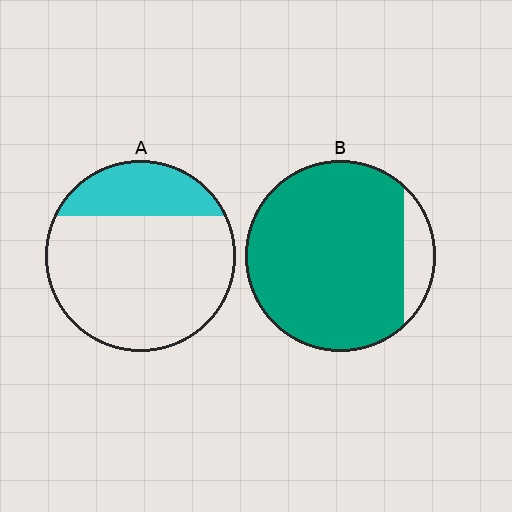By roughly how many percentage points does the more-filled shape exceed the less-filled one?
By roughly 65 percentage points (B over A).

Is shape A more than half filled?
No.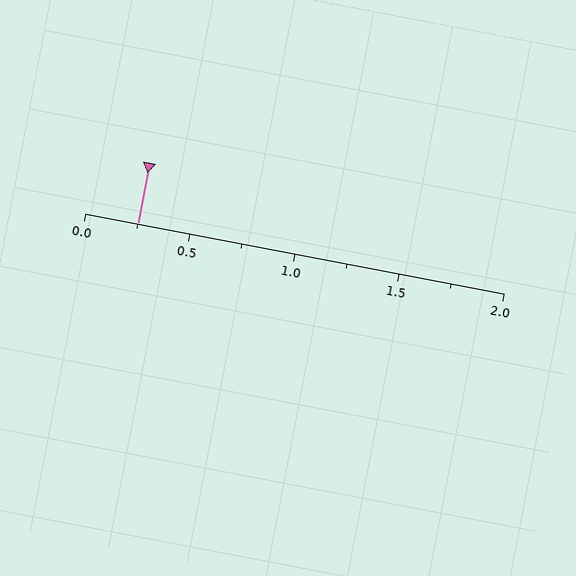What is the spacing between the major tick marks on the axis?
The major ticks are spaced 0.5 apart.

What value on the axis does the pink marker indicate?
The marker indicates approximately 0.25.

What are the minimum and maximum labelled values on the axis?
The axis runs from 0.0 to 2.0.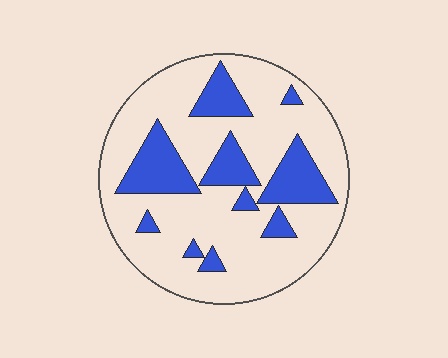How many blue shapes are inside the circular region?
10.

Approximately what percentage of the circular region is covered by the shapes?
Approximately 25%.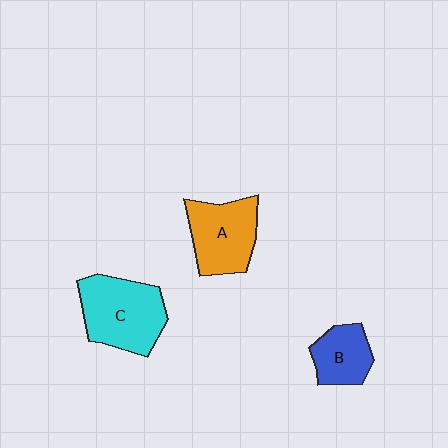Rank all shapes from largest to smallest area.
From largest to smallest: C (cyan), A (orange), B (blue).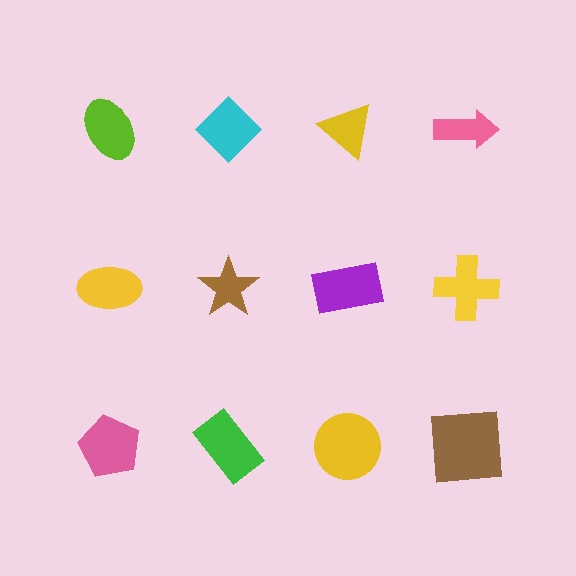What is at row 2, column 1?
A yellow ellipse.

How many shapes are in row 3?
4 shapes.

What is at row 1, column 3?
A yellow triangle.